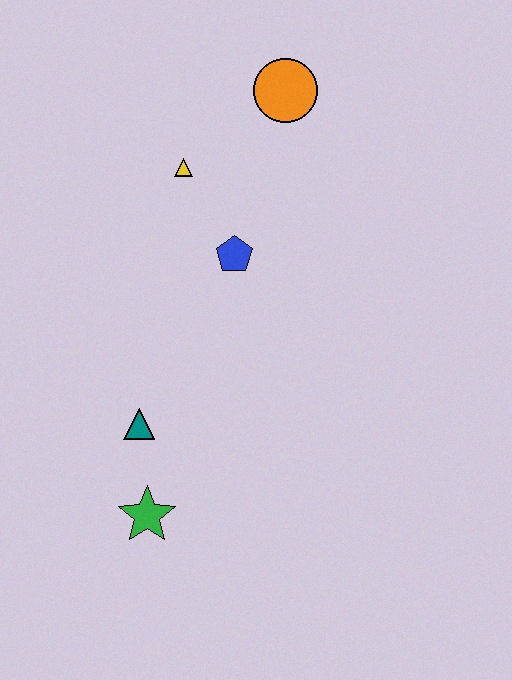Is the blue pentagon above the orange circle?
No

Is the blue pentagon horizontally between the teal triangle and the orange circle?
Yes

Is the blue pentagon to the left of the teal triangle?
No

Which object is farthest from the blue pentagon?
The green star is farthest from the blue pentagon.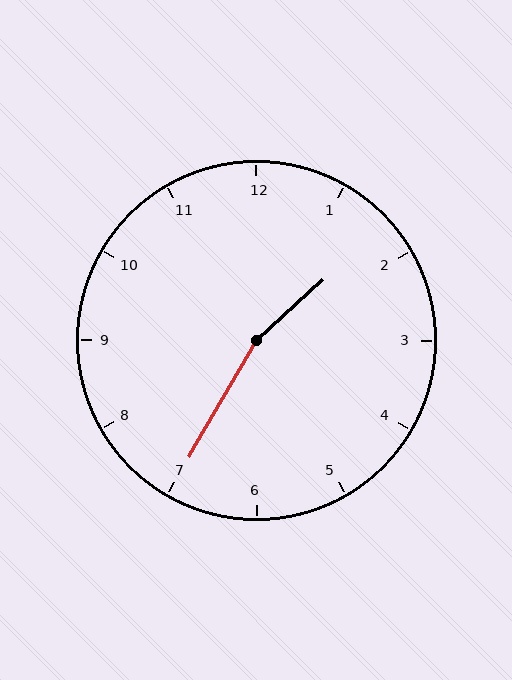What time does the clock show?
1:35.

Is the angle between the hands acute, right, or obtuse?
It is obtuse.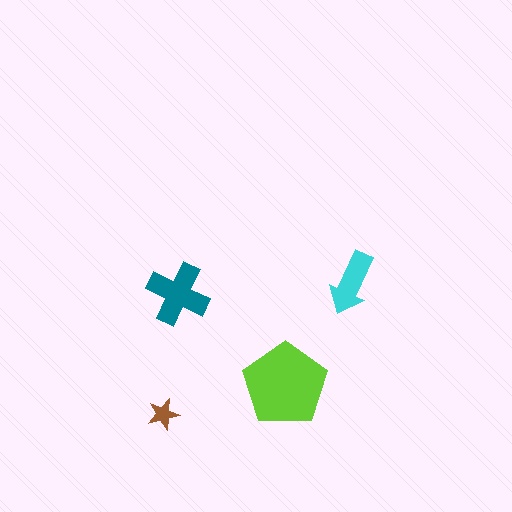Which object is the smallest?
The brown star.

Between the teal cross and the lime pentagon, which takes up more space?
The lime pentagon.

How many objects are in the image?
There are 4 objects in the image.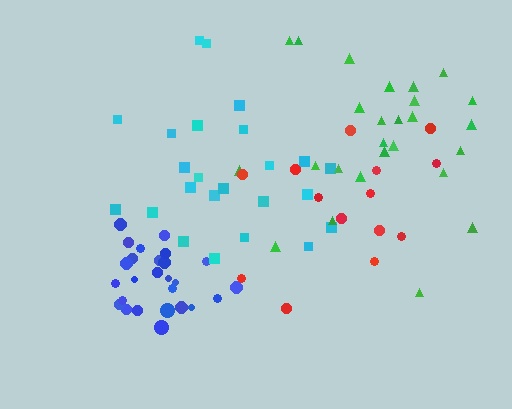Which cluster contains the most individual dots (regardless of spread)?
Blue (26).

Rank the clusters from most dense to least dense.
blue, cyan, green, red.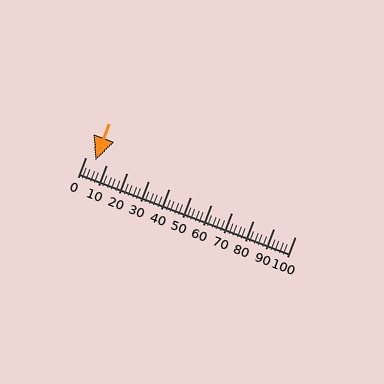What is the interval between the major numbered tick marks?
The major tick marks are spaced 10 units apart.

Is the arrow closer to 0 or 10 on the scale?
The arrow is closer to 0.